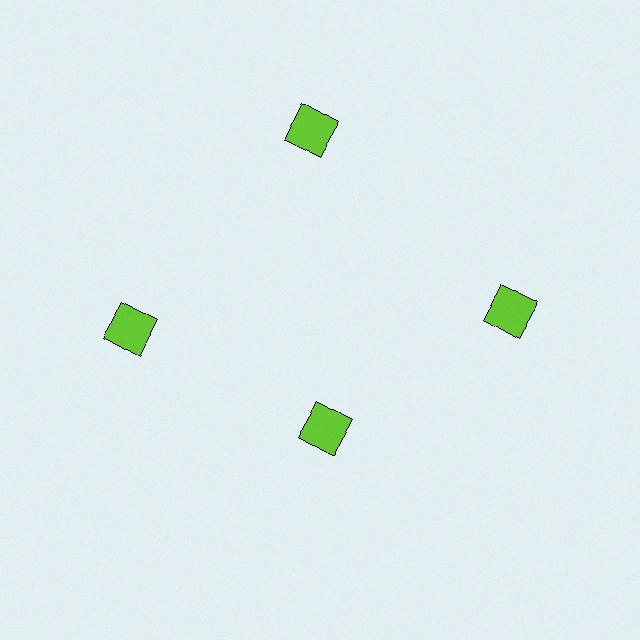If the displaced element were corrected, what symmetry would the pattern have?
It would have 4-fold rotational symmetry — the pattern would map onto itself every 90 degrees.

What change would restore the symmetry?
The symmetry would be restored by moving it outward, back onto the ring so that all 4 squares sit at equal angles and equal distance from the center.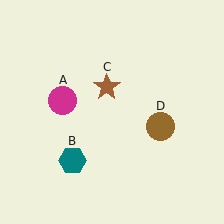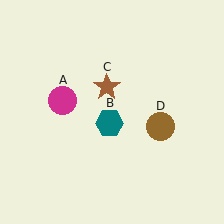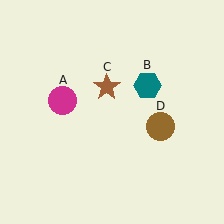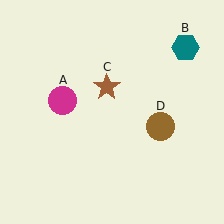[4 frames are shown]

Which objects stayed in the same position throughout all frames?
Magenta circle (object A) and brown star (object C) and brown circle (object D) remained stationary.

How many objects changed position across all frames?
1 object changed position: teal hexagon (object B).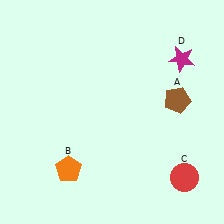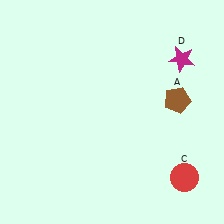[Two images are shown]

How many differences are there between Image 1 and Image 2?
There is 1 difference between the two images.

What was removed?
The orange pentagon (B) was removed in Image 2.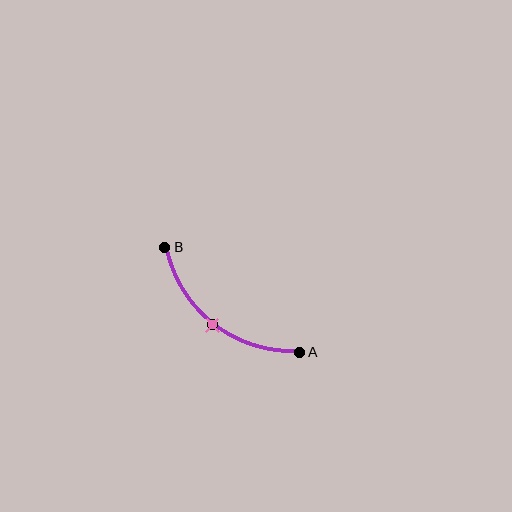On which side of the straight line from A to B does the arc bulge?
The arc bulges below and to the left of the straight line connecting A and B.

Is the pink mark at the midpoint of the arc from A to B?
Yes. The pink mark lies on the arc at equal arc-length from both A and B — it is the arc midpoint.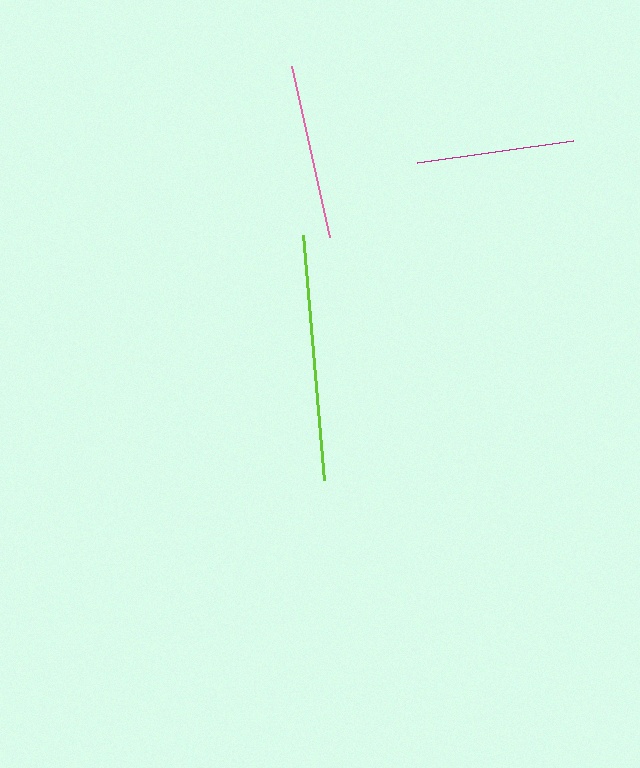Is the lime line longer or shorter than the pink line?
The lime line is longer than the pink line.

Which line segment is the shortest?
The magenta line is the shortest at approximately 158 pixels.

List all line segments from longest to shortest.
From longest to shortest: lime, pink, magenta.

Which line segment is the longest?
The lime line is the longest at approximately 246 pixels.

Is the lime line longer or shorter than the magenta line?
The lime line is longer than the magenta line.